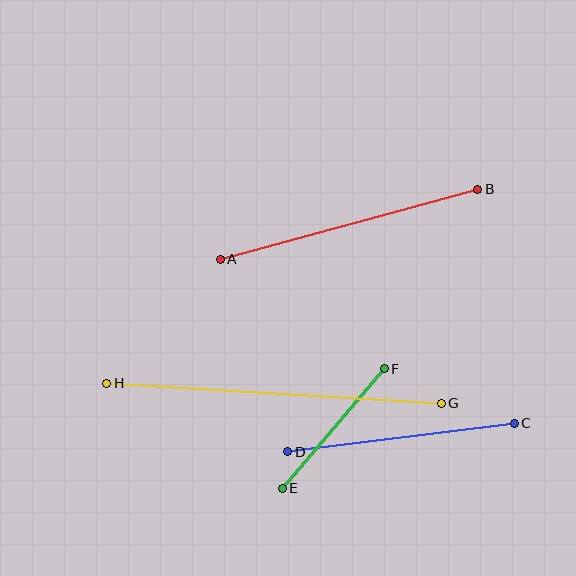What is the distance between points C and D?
The distance is approximately 228 pixels.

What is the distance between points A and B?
The distance is approximately 267 pixels.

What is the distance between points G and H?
The distance is approximately 335 pixels.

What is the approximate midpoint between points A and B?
The midpoint is at approximately (349, 224) pixels.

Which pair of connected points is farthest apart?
Points G and H are farthest apart.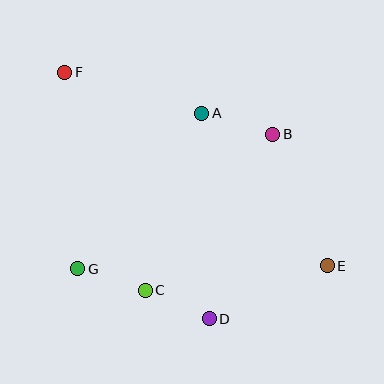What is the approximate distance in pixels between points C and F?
The distance between C and F is approximately 232 pixels.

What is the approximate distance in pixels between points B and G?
The distance between B and G is approximately 237 pixels.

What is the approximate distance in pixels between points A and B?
The distance between A and B is approximately 75 pixels.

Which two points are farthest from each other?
Points E and F are farthest from each other.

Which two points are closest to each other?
Points C and D are closest to each other.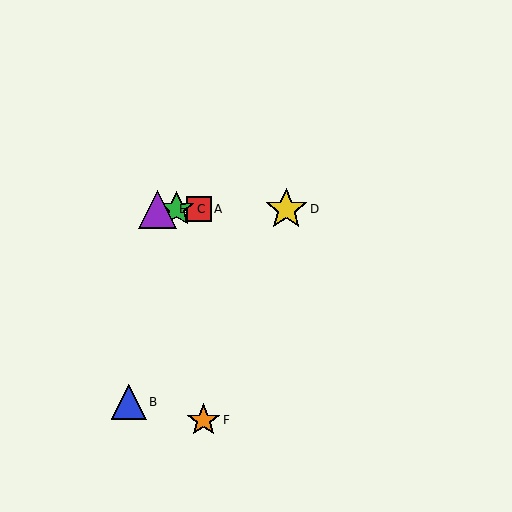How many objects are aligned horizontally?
4 objects (A, C, D, E) are aligned horizontally.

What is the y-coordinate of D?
Object D is at y≈209.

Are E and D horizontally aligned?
Yes, both are at y≈209.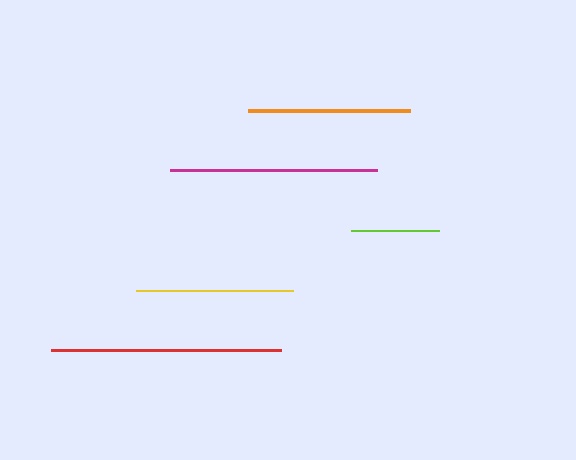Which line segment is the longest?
The red line is the longest at approximately 230 pixels.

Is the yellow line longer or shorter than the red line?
The red line is longer than the yellow line.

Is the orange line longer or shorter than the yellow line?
The orange line is longer than the yellow line.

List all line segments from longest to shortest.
From longest to shortest: red, magenta, orange, yellow, lime.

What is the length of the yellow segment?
The yellow segment is approximately 157 pixels long.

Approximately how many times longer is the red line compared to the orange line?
The red line is approximately 1.4 times the length of the orange line.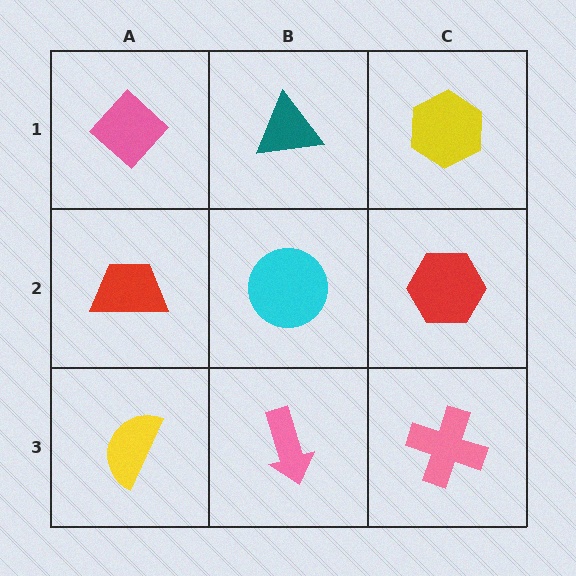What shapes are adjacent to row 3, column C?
A red hexagon (row 2, column C), a pink arrow (row 3, column B).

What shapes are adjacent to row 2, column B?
A teal triangle (row 1, column B), a pink arrow (row 3, column B), a red trapezoid (row 2, column A), a red hexagon (row 2, column C).